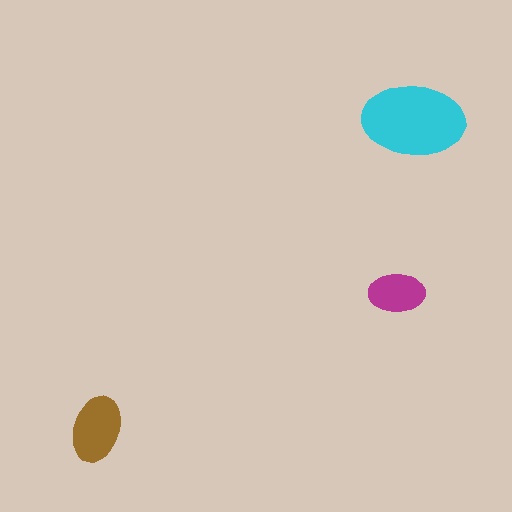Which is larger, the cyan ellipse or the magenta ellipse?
The cyan one.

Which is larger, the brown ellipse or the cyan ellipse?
The cyan one.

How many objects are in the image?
There are 3 objects in the image.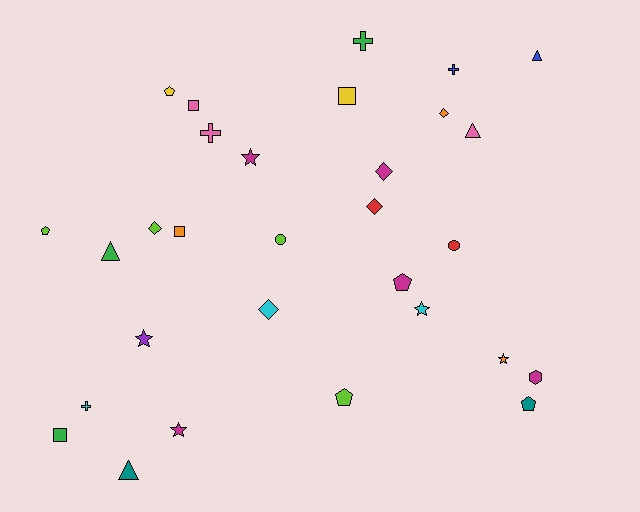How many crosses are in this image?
There are 4 crosses.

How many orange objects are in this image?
There are 3 orange objects.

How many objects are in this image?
There are 30 objects.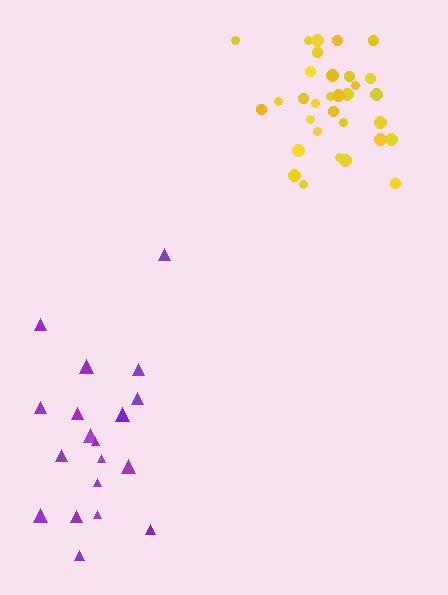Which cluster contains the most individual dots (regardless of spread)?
Yellow (33).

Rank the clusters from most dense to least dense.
yellow, purple.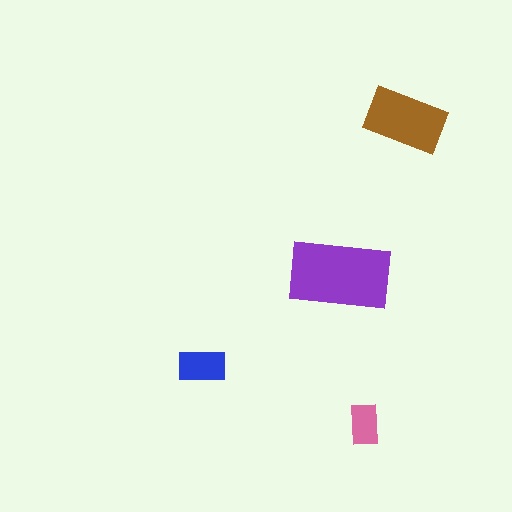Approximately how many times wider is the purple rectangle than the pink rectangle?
About 2.5 times wider.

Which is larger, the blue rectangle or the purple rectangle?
The purple one.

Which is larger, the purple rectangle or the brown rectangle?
The purple one.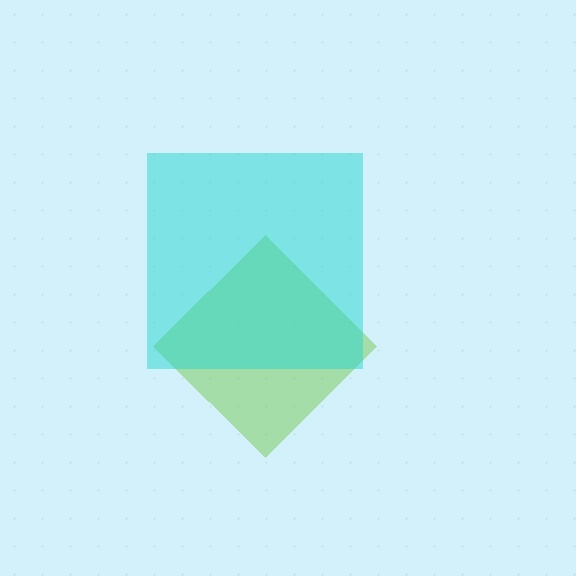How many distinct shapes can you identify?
There are 2 distinct shapes: a lime diamond, a cyan square.